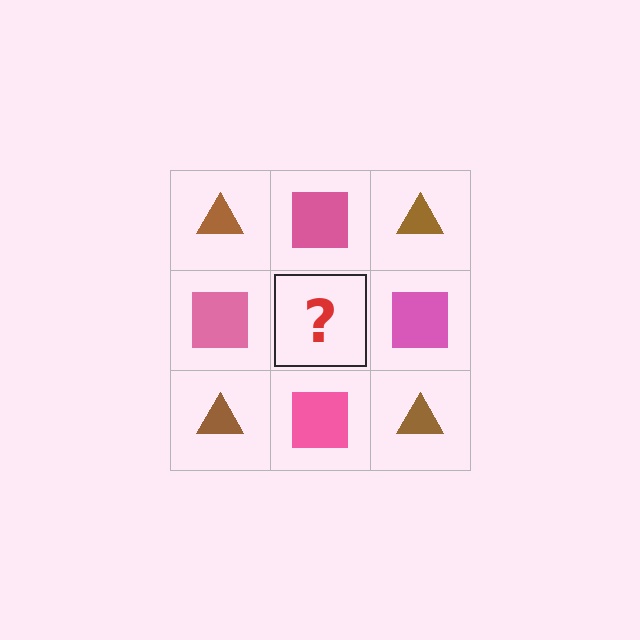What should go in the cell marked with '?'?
The missing cell should contain a brown triangle.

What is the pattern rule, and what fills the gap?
The rule is that it alternates brown triangle and pink square in a checkerboard pattern. The gap should be filled with a brown triangle.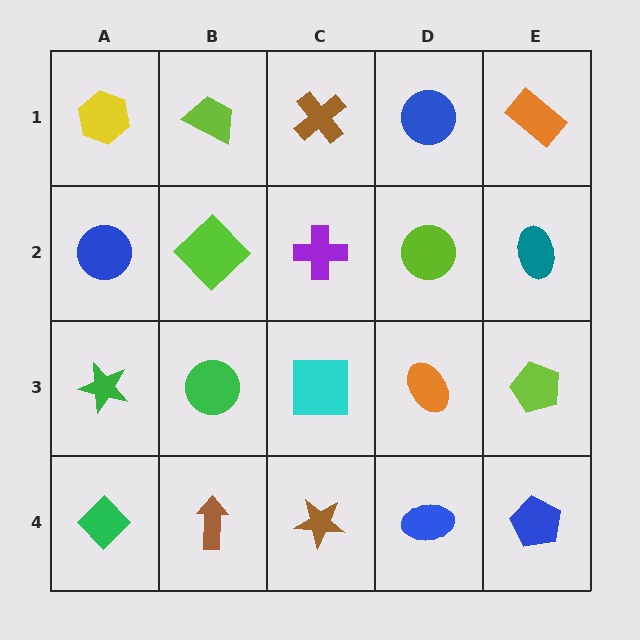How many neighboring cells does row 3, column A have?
3.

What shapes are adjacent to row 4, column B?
A green circle (row 3, column B), a green diamond (row 4, column A), a brown star (row 4, column C).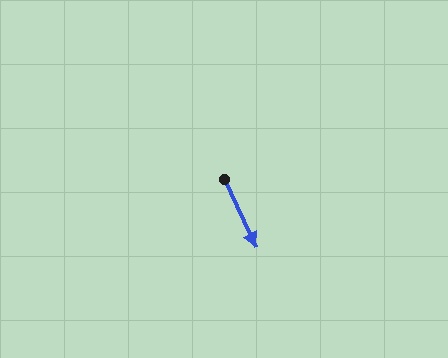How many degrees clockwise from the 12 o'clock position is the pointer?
Approximately 155 degrees.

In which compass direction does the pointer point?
Southeast.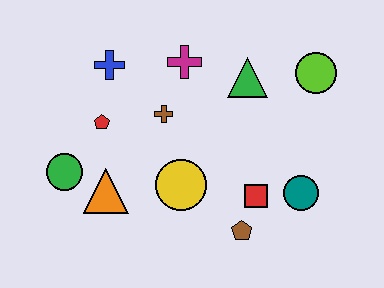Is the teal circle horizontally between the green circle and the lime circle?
Yes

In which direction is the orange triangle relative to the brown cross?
The orange triangle is below the brown cross.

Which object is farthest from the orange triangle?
The lime circle is farthest from the orange triangle.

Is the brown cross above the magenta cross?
No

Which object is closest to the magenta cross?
The brown cross is closest to the magenta cross.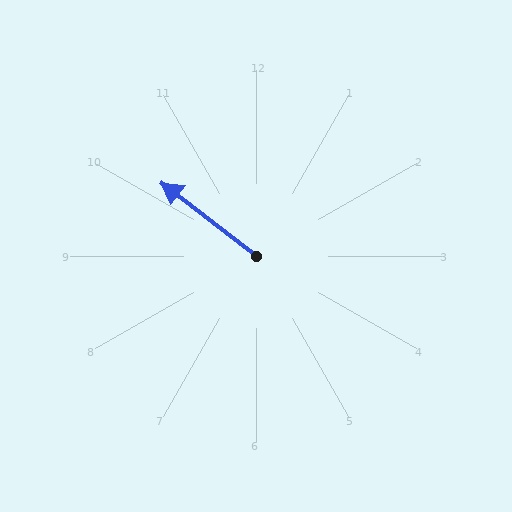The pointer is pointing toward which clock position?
Roughly 10 o'clock.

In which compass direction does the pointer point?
Northwest.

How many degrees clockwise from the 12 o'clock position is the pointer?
Approximately 308 degrees.